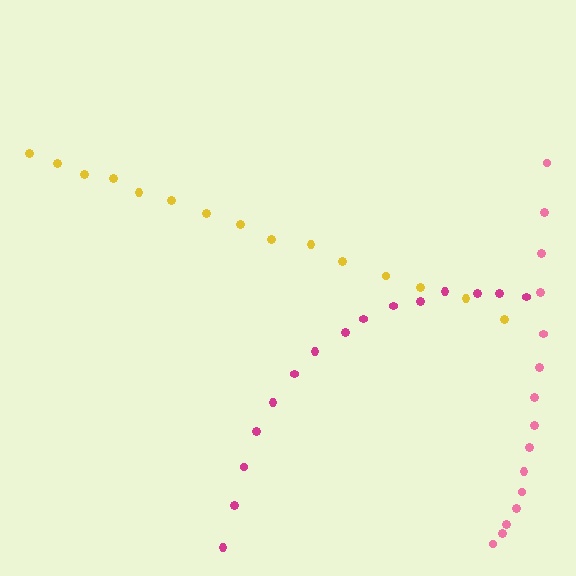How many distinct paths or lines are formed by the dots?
There are 3 distinct paths.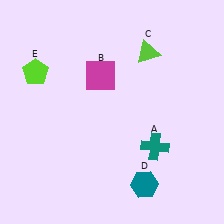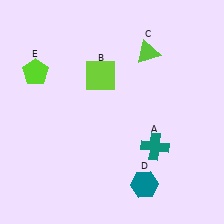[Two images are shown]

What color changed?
The square (B) changed from magenta in Image 1 to lime in Image 2.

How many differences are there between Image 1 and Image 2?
There is 1 difference between the two images.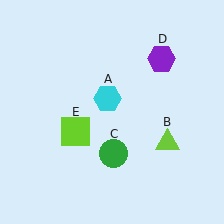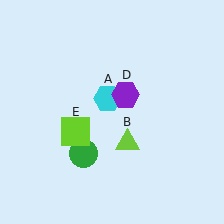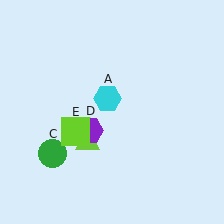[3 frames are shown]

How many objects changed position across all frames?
3 objects changed position: lime triangle (object B), green circle (object C), purple hexagon (object D).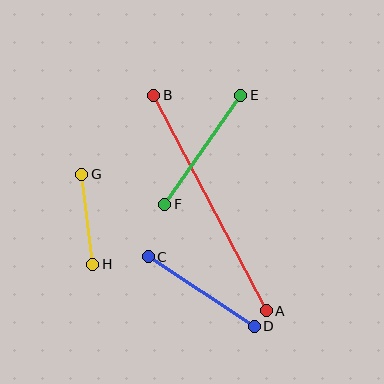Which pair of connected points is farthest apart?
Points A and B are farthest apart.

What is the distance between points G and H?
The distance is approximately 91 pixels.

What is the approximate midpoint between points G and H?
The midpoint is at approximately (87, 219) pixels.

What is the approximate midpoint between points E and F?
The midpoint is at approximately (203, 150) pixels.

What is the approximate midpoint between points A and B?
The midpoint is at approximately (210, 203) pixels.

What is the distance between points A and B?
The distance is approximately 243 pixels.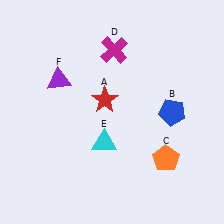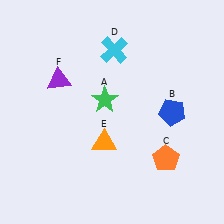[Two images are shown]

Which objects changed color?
A changed from red to green. D changed from magenta to cyan. E changed from cyan to orange.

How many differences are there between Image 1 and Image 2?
There are 3 differences between the two images.